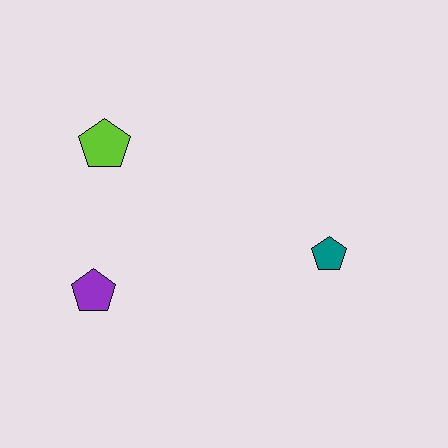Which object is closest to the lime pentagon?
The purple pentagon is closest to the lime pentagon.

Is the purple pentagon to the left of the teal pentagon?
Yes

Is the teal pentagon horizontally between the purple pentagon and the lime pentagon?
No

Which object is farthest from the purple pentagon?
The teal pentagon is farthest from the purple pentagon.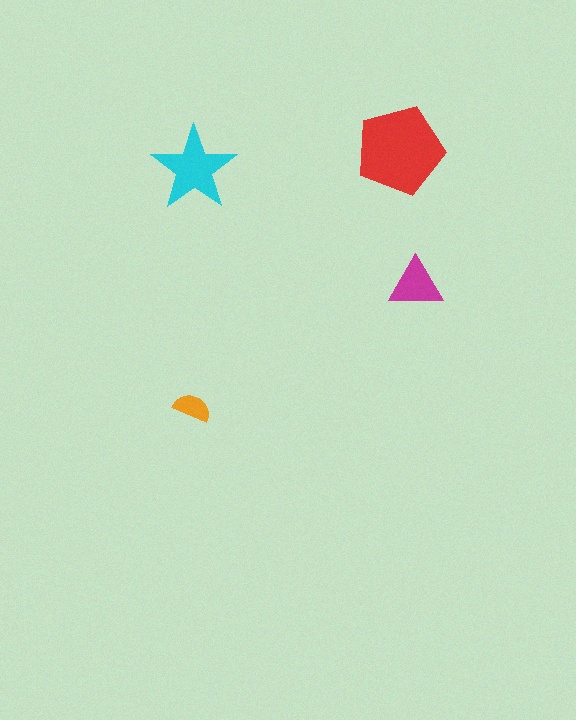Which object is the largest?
The red pentagon.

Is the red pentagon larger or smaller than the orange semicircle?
Larger.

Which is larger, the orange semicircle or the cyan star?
The cyan star.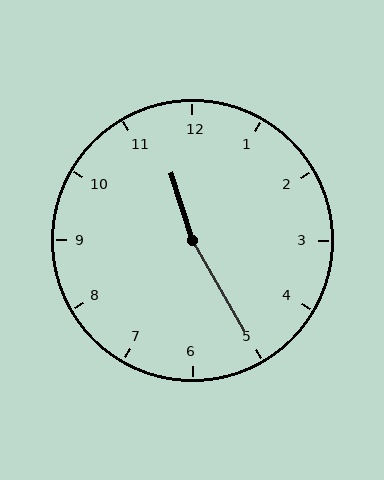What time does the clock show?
11:25.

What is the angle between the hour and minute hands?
Approximately 168 degrees.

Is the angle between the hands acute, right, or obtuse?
It is obtuse.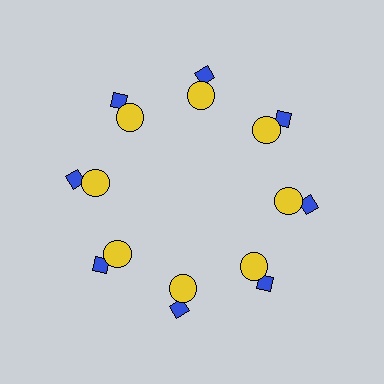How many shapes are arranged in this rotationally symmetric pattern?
There are 16 shapes, arranged in 8 groups of 2.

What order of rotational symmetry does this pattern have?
This pattern has 8-fold rotational symmetry.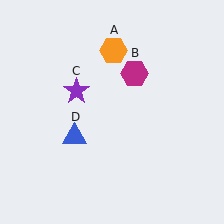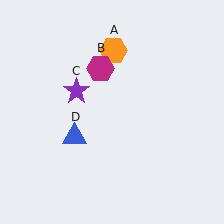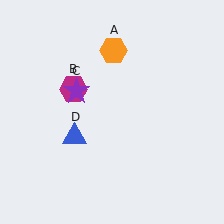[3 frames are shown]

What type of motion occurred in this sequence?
The magenta hexagon (object B) rotated counterclockwise around the center of the scene.